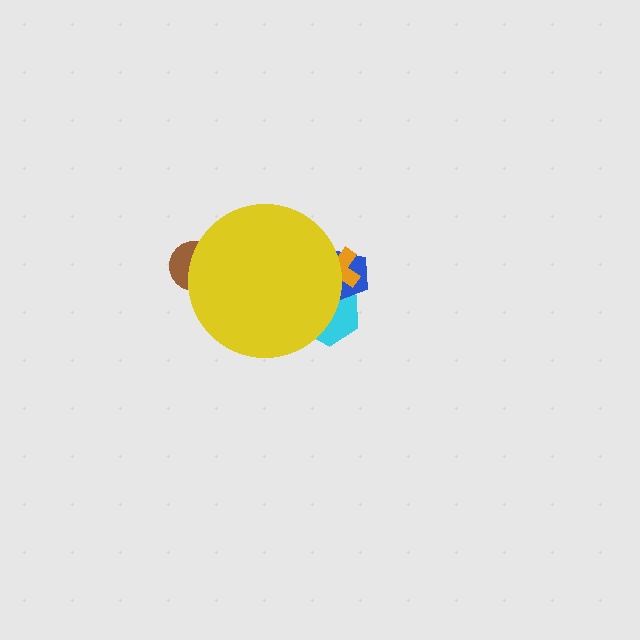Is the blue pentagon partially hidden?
Yes, the blue pentagon is partially hidden behind the yellow circle.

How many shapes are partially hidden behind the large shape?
4 shapes are partially hidden.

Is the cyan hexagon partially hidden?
Yes, the cyan hexagon is partially hidden behind the yellow circle.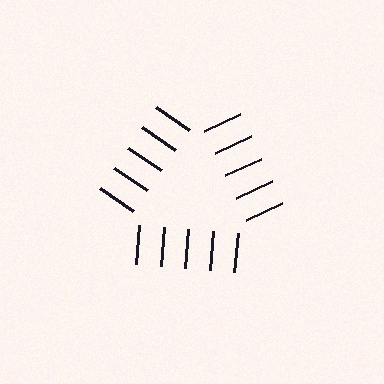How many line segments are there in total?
15 — 5 along each of the 3 edges.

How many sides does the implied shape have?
3 sides — the line-ends trace a triangle.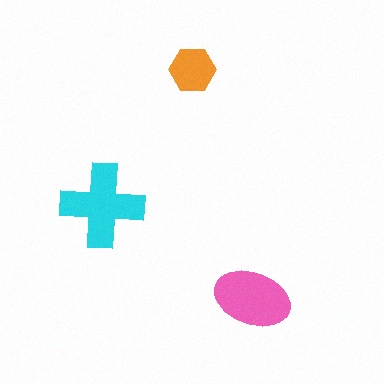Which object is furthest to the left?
The cyan cross is leftmost.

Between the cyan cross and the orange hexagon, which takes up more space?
The cyan cross.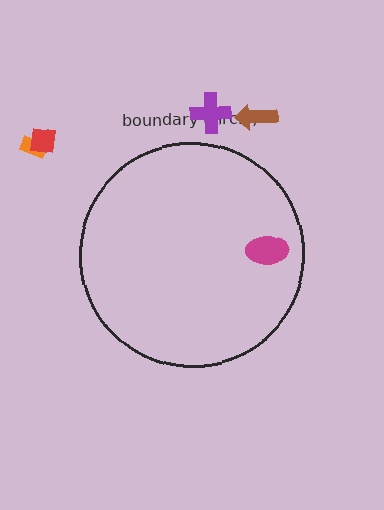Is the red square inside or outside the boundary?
Outside.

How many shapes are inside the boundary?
1 inside, 4 outside.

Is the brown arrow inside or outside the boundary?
Outside.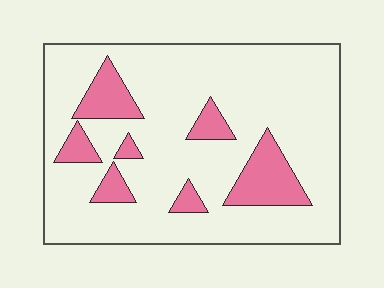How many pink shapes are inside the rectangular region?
7.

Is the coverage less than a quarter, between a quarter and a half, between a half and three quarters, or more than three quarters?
Less than a quarter.